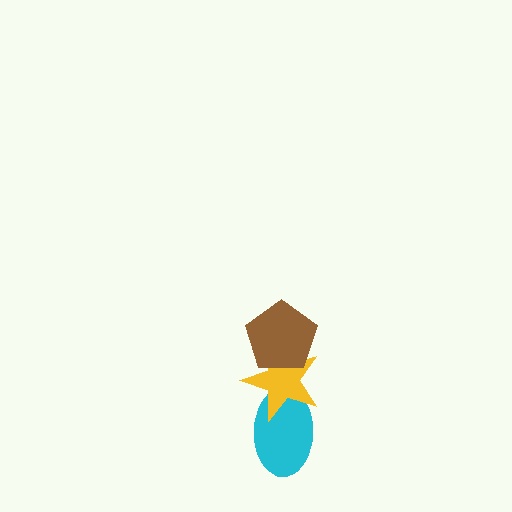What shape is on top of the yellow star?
The brown pentagon is on top of the yellow star.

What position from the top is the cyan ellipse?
The cyan ellipse is 3rd from the top.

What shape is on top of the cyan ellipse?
The yellow star is on top of the cyan ellipse.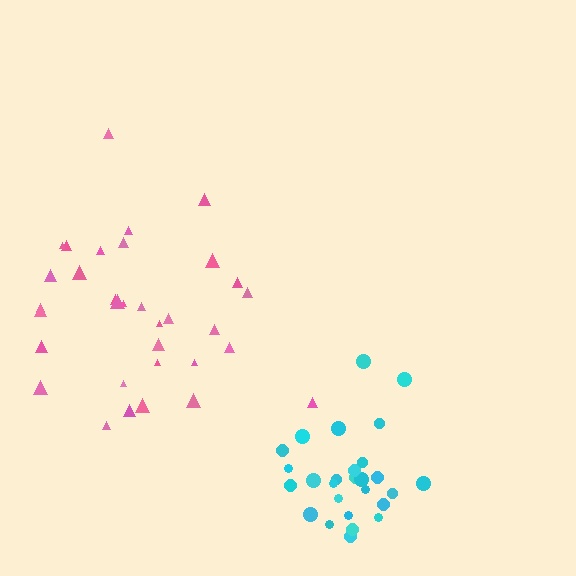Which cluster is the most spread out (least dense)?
Pink.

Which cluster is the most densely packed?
Cyan.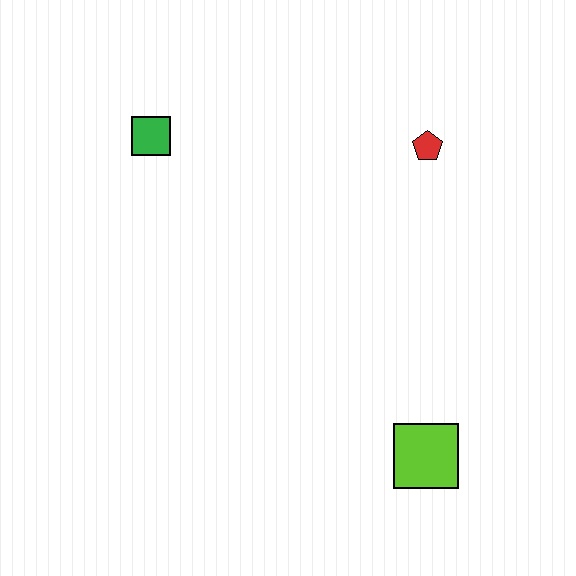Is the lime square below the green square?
Yes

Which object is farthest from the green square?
The lime square is farthest from the green square.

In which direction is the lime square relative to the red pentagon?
The lime square is below the red pentagon.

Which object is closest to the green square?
The red pentagon is closest to the green square.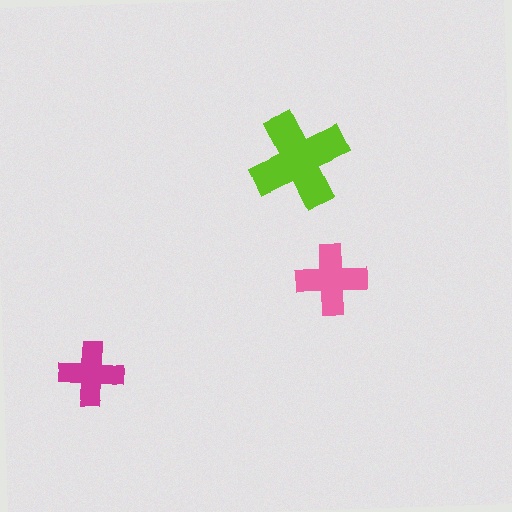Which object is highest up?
The lime cross is topmost.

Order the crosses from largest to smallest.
the lime one, the pink one, the magenta one.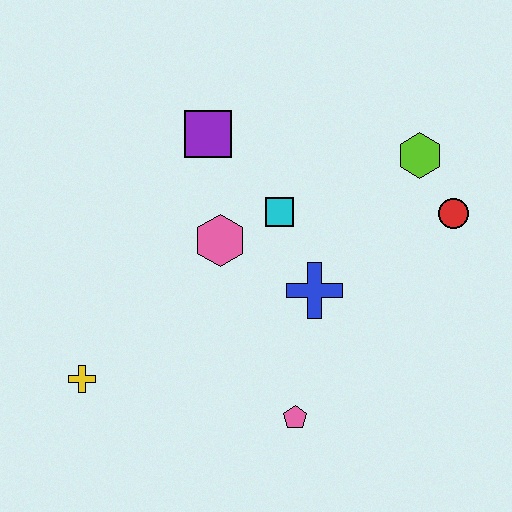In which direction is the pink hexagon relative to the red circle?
The pink hexagon is to the left of the red circle.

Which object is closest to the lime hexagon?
The red circle is closest to the lime hexagon.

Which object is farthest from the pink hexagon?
The red circle is farthest from the pink hexagon.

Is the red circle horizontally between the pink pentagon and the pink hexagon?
No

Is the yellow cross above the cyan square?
No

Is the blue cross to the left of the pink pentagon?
No